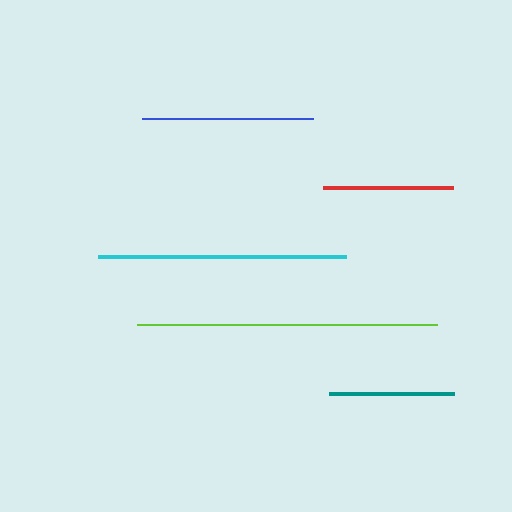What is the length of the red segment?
The red segment is approximately 130 pixels long.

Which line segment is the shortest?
The teal line is the shortest at approximately 125 pixels.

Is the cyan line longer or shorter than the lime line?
The lime line is longer than the cyan line.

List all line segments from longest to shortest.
From longest to shortest: lime, cyan, blue, red, teal.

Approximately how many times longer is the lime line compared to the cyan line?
The lime line is approximately 1.2 times the length of the cyan line.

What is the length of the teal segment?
The teal segment is approximately 125 pixels long.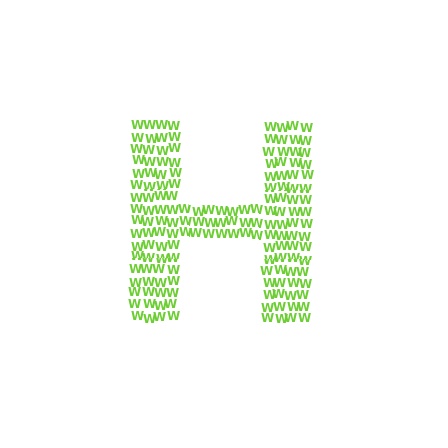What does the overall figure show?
The overall figure shows the letter H.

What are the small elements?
The small elements are letter W's.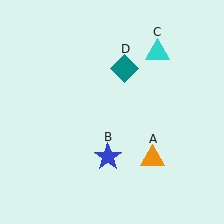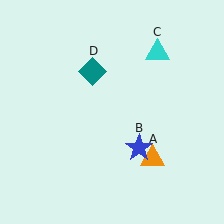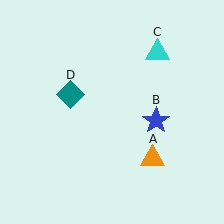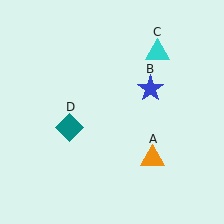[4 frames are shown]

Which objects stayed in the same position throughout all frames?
Orange triangle (object A) and cyan triangle (object C) remained stationary.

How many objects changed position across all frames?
2 objects changed position: blue star (object B), teal diamond (object D).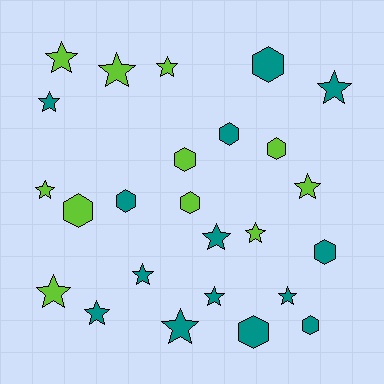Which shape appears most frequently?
Star, with 15 objects.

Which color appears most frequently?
Teal, with 14 objects.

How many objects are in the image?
There are 25 objects.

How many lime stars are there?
There are 7 lime stars.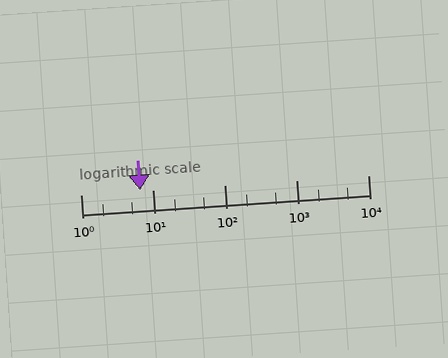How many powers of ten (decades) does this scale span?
The scale spans 4 decades, from 1 to 10000.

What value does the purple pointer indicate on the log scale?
The pointer indicates approximately 6.8.